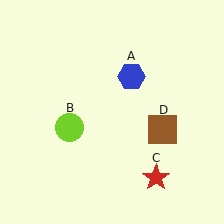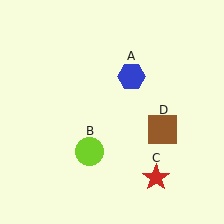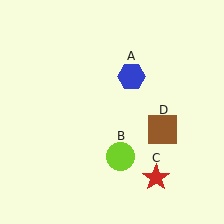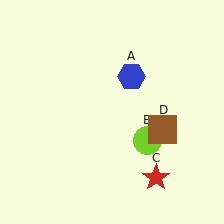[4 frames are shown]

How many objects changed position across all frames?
1 object changed position: lime circle (object B).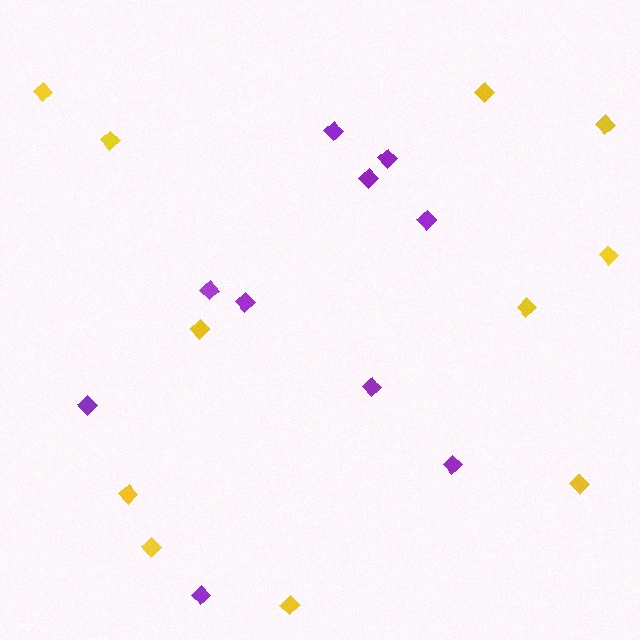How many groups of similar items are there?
There are 2 groups: one group of purple diamonds (10) and one group of yellow diamonds (11).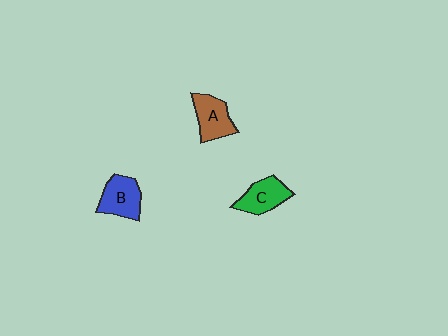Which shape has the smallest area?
Shape C (green).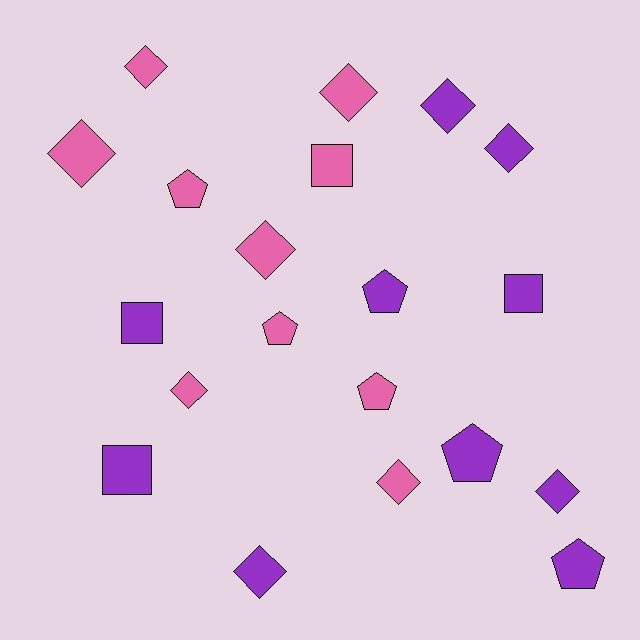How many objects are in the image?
There are 20 objects.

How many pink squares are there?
There is 1 pink square.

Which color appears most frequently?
Pink, with 10 objects.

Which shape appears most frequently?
Diamond, with 10 objects.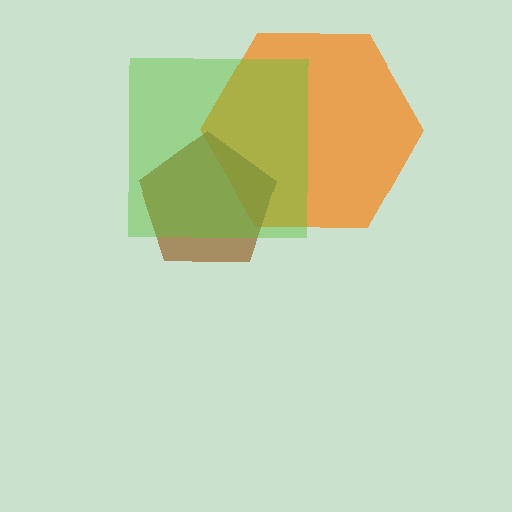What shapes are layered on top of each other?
The layered shapes are: an orange hexagon, a brown pentagon, a lime square.